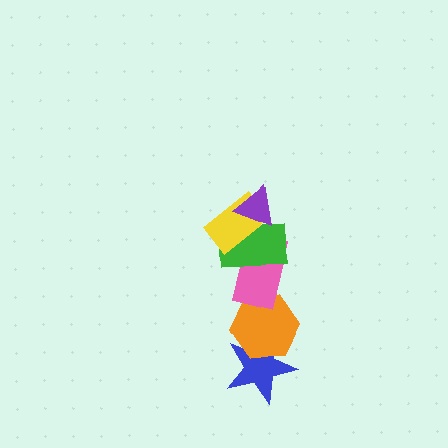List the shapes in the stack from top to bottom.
From top to bottom: the purple triangle, the yellow rectangle, the green rectangle, the pink rectangle, the orange hexagon, the blue star.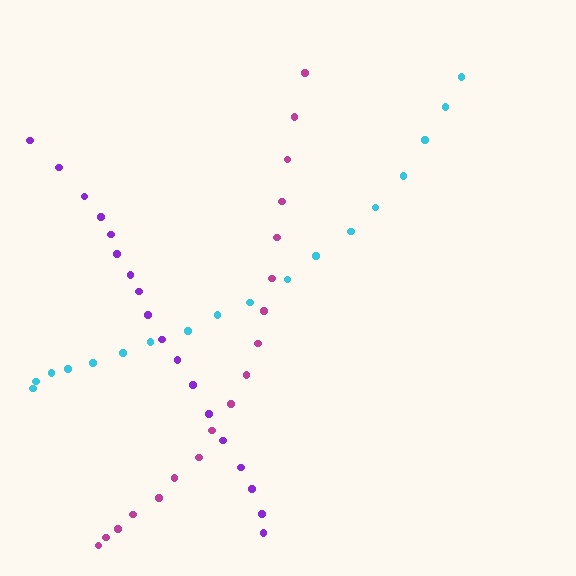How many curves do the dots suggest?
There are 3 distinct paths.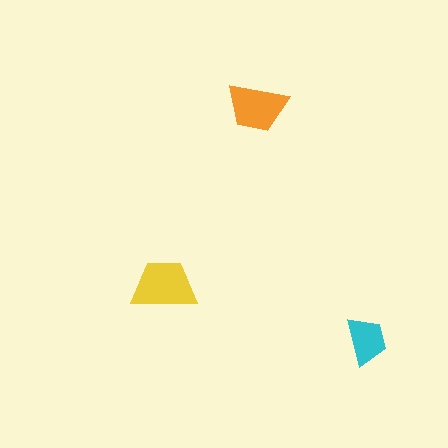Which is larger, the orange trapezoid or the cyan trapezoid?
The orange one.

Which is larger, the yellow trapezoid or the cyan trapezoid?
The yellow one.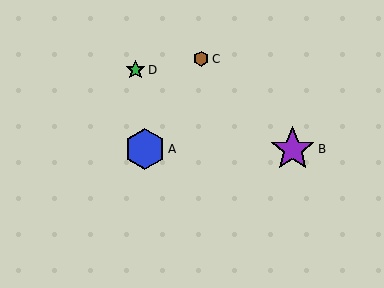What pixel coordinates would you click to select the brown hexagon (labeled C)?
Click at (201, 59) to select the brown hexagon C.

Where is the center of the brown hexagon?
The center of the brown hexagon is at (201, 59).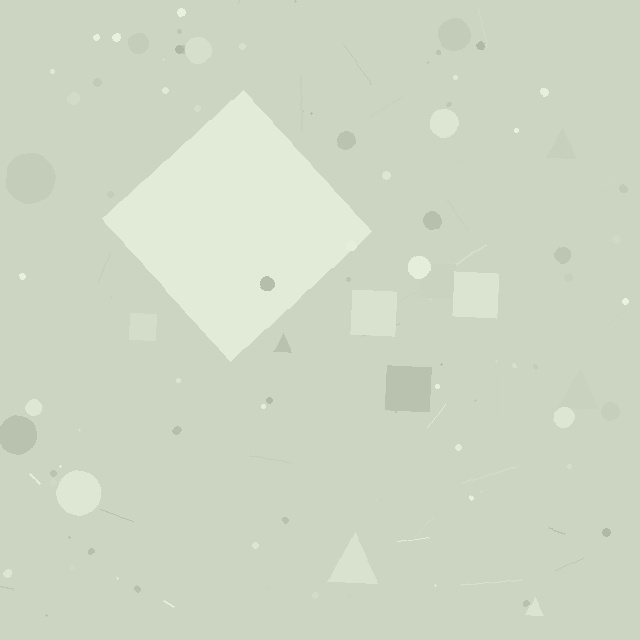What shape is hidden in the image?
A diamond is hidden in the image.